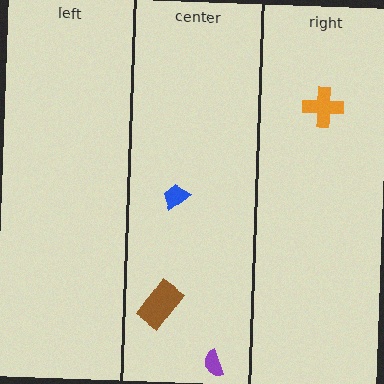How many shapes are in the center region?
3.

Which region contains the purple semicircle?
The center region.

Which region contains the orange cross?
The right region.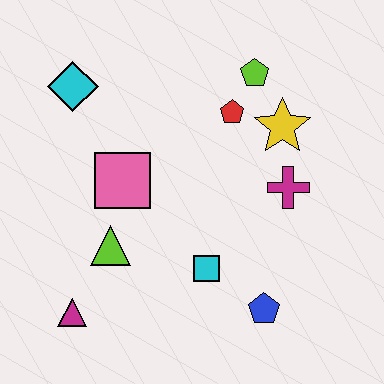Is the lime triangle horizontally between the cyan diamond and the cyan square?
Yes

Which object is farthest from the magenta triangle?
The lime pentagon is farthest from the magenta triangle.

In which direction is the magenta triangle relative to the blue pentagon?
The magenta triangle is to the left of the blue pentagon.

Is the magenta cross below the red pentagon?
Yes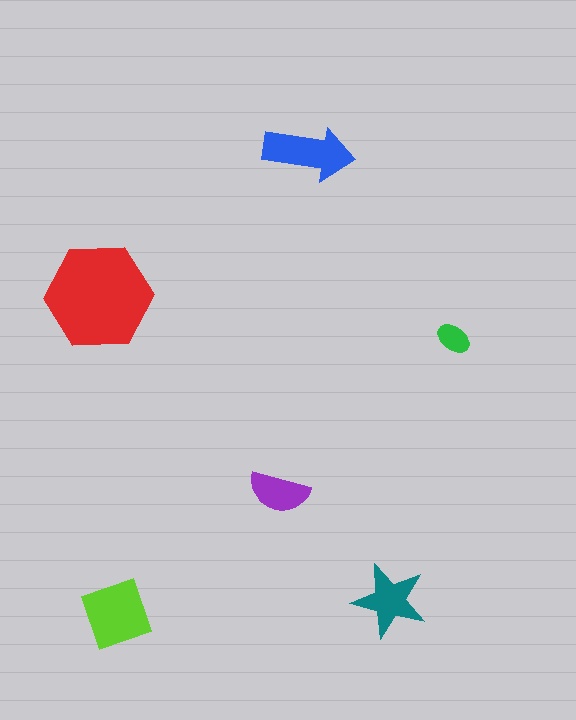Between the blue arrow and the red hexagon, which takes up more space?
The red hexagon.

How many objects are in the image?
There are 6 objects in the image.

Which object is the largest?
The red hexagon.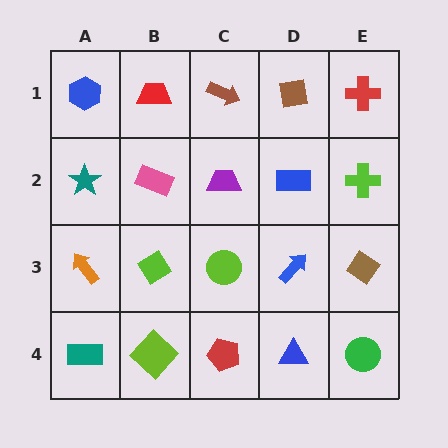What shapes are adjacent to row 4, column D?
A blue arrow (row 3, column D), a red pentagon (row 4, column C), a green circle (row 4, column E).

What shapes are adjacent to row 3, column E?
A lime cross (row 2, column E), a green circle (row 4, column E), a blue arrow (row 3, column D).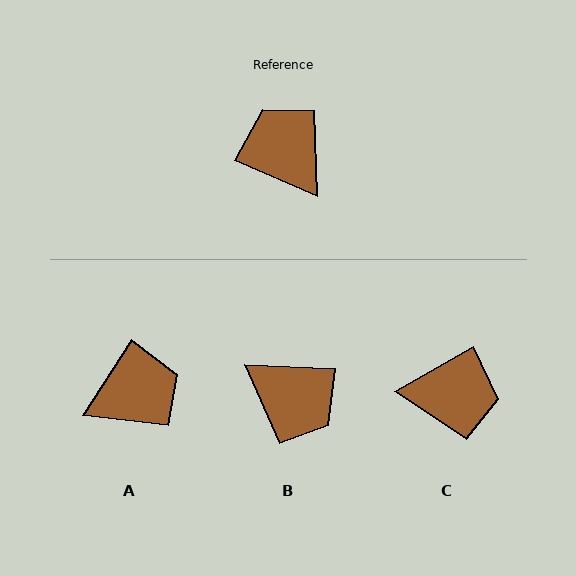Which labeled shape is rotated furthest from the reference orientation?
B, about 159 degrees away.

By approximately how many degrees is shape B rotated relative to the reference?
Approximately 159 degrees clockwise.